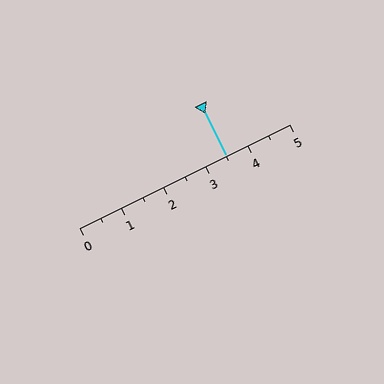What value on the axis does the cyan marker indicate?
The marker indicates approximately 3.5.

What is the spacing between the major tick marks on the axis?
The major ticks are spaced 1 apart.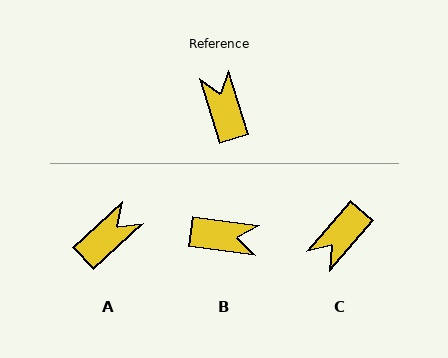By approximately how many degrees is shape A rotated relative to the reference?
Approximately 64 degrees clockwise.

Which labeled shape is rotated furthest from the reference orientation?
C, about 122 degrees away.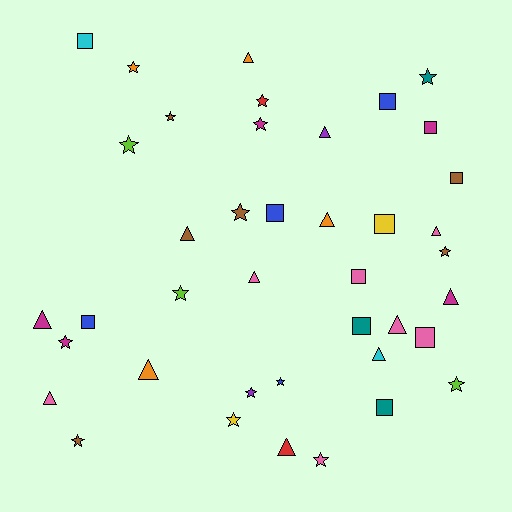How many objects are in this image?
There are 40 objects.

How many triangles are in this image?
There are 13 triangles.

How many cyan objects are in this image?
There are 2 cyan objects.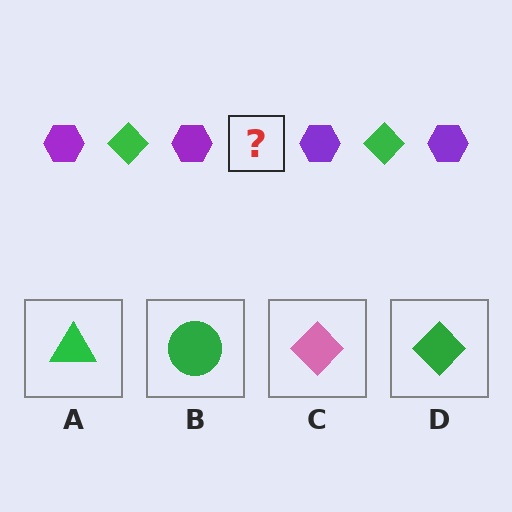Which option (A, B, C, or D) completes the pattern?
D.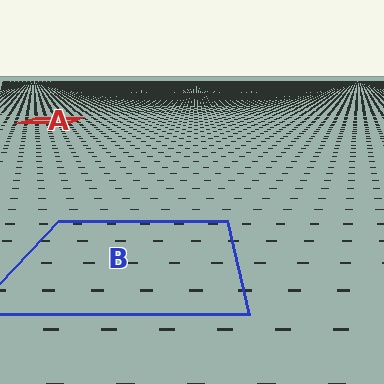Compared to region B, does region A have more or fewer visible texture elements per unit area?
Region A has more texture elements per unit area — they are packed more densely because it is farther away.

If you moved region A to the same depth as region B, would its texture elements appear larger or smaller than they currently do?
They would appear larger. At a closer depth, the same texture elements are projected at a bigger on-screen size.